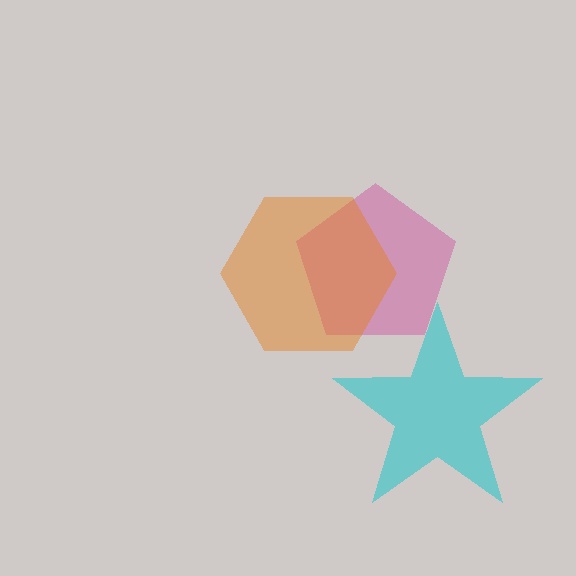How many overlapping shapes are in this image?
There are 3 overlapping shapes in the image.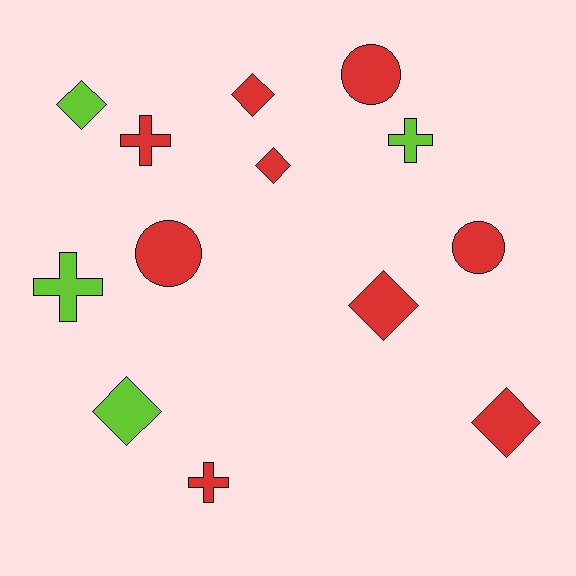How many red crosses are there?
There are 2 red crosses.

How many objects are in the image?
There are 13 objects.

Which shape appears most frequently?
Diamond, with 6 objects.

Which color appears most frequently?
Red, with 9 objects.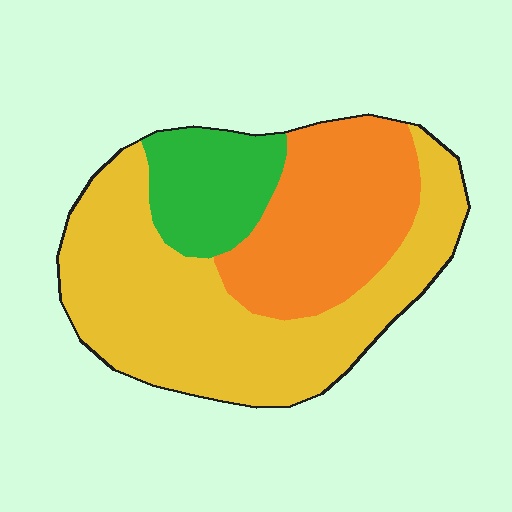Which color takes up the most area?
Yellow, at roughly 55%.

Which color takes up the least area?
Green, at roughly 15%.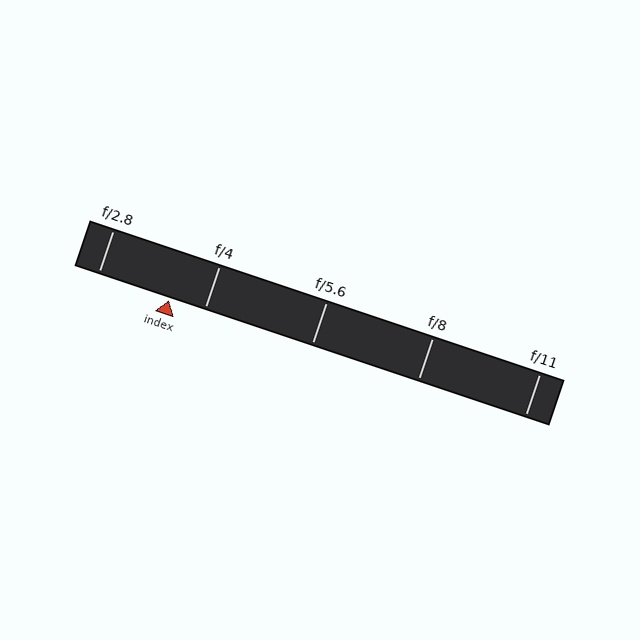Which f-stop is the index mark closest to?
The index mark is closest to f/4.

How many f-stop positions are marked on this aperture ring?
There are 5 f-stop positions marked.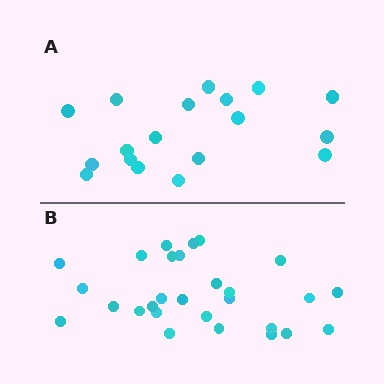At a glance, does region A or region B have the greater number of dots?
Region B (the bottom region) has more dots.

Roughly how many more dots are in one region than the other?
Region B has roughly 10 or so more dots than region A.